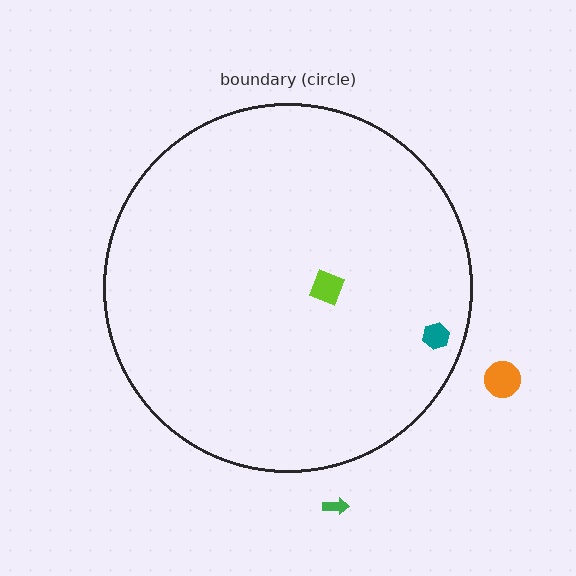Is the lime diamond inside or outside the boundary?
Inside.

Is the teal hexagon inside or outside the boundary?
Inside.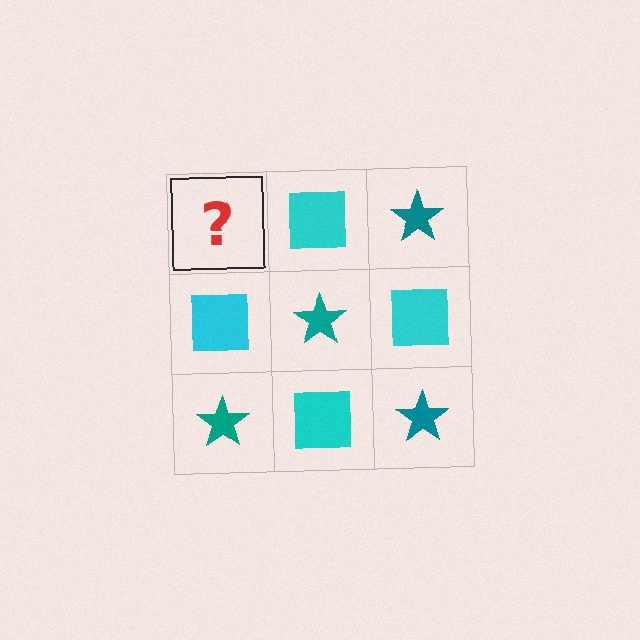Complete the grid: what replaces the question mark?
The question mark should be replaced with a teal star.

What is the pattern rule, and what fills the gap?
The rule is that it alternates teal star and cyan square in a checkerboard pattern. The gap should be filled with a teal star.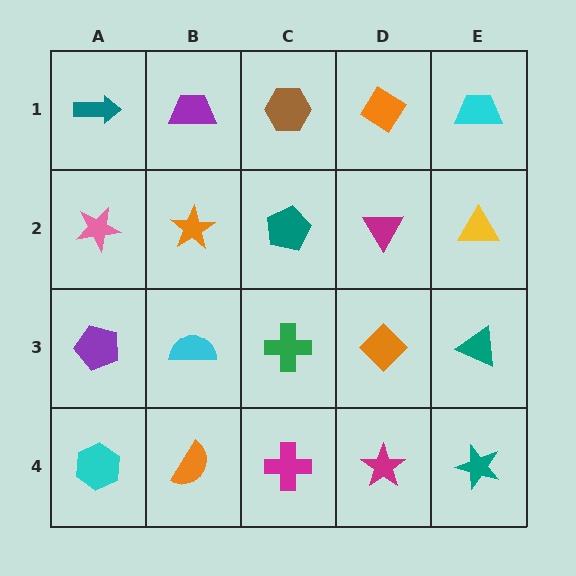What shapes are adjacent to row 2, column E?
A cyan trapezoid (row 1, column E), a teal triangle (row 3, column E), a magenta triangle (row 2, column D).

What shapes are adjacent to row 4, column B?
A cyan semicircle (row 3, column B), a cyan hexagon (row 4, column A), a magenta cross (row 4, column C).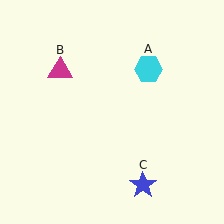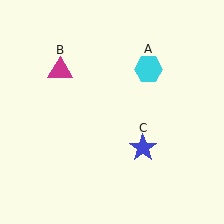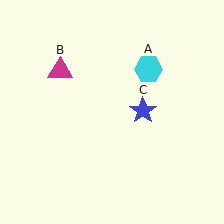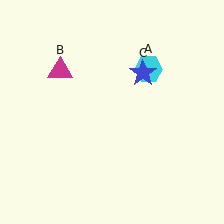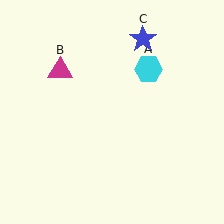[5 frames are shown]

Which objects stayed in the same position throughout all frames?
Cyan hexagon (object A) and magenta triangle (object B) remained stationary.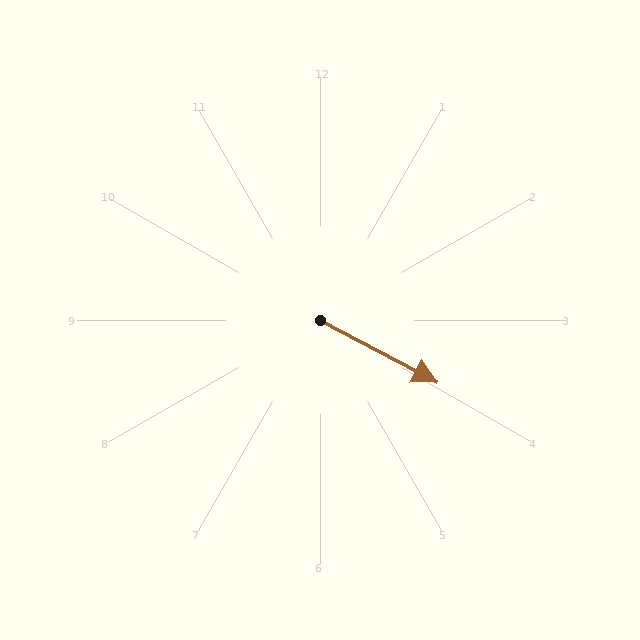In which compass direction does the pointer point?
Southeast.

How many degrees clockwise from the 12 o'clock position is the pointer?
Approximately 118 degrees.